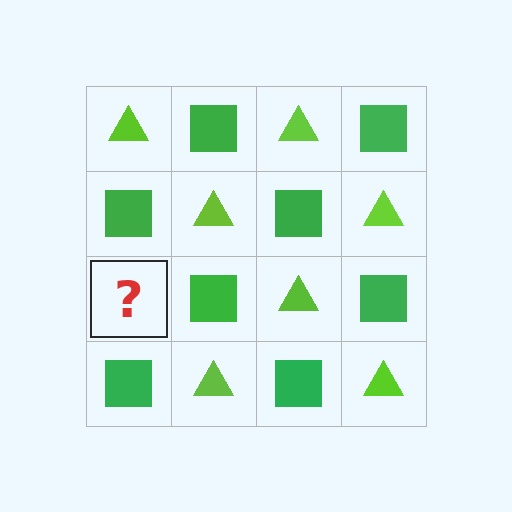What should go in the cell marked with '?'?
The missing cell should contain a lime triangle.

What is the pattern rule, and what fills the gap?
The rule is that it alternates lime triangle and green square in a checkerboard pattern. The gap should be filled with a lime triangle.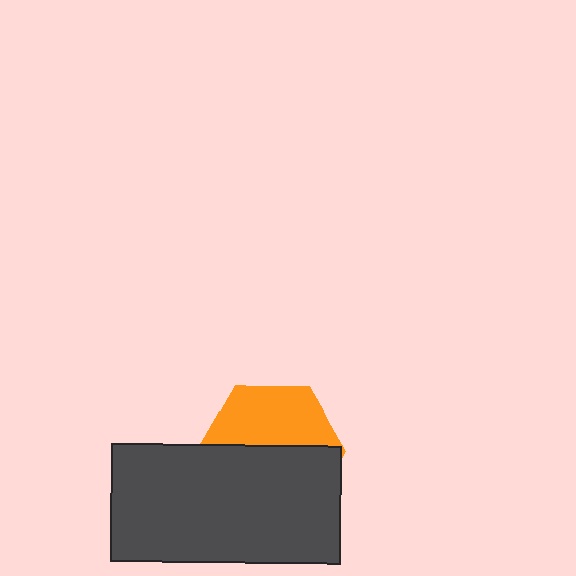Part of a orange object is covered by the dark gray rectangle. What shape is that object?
It is a hexagon.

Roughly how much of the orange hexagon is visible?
About half of it is visible (roughly 45%).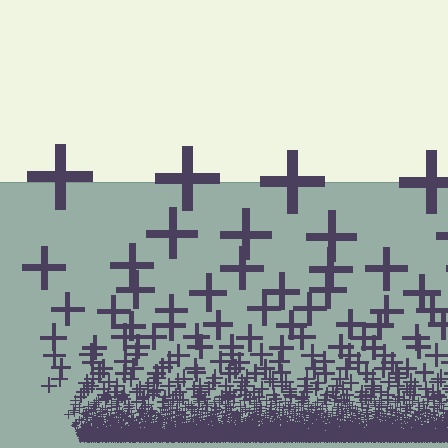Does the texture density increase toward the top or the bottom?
Density increases toward the bottom.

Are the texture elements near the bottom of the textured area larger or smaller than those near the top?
Smaller. The gradient is inverted — elements near the bottom are smaller and denser.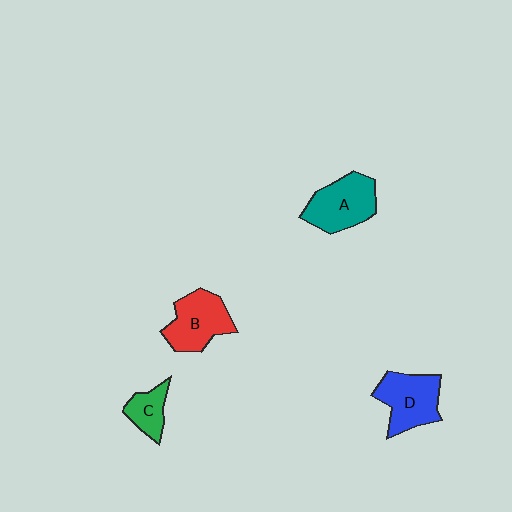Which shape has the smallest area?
Shape C (green).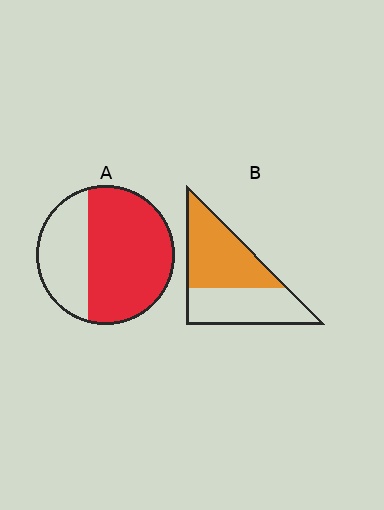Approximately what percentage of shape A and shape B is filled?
A is approximately 65% and B is approximately 55%.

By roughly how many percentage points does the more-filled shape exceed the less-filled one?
By roughly 10 percentage points (A over B).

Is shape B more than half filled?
Yes.